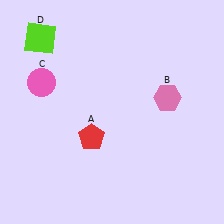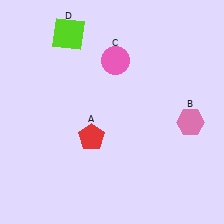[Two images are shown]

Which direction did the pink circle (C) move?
The pink circle (C) moved right.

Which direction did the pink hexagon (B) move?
The pink hexagon (B) moved down.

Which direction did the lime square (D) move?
The lime square (D) moved right.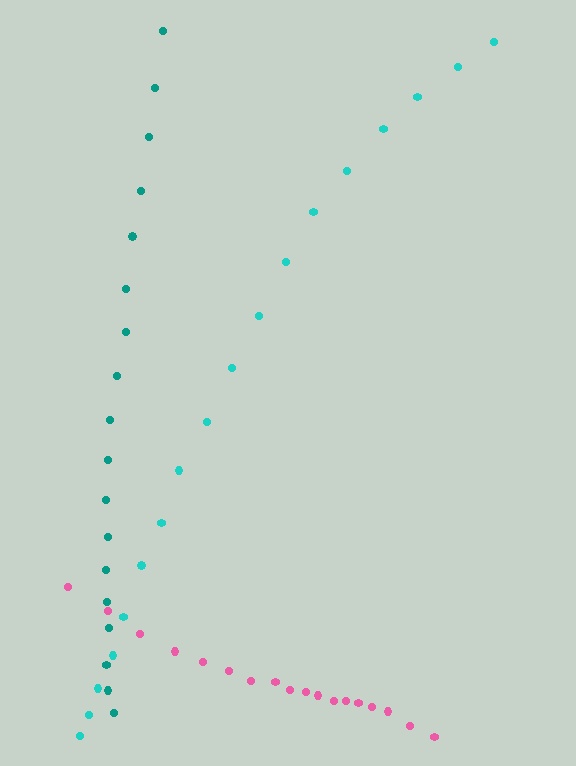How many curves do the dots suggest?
There are 3 distinct paths.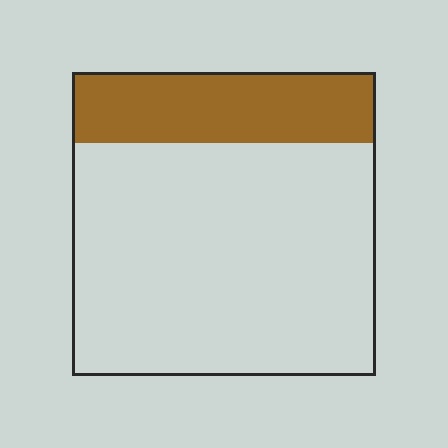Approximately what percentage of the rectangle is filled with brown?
Approximately 25%.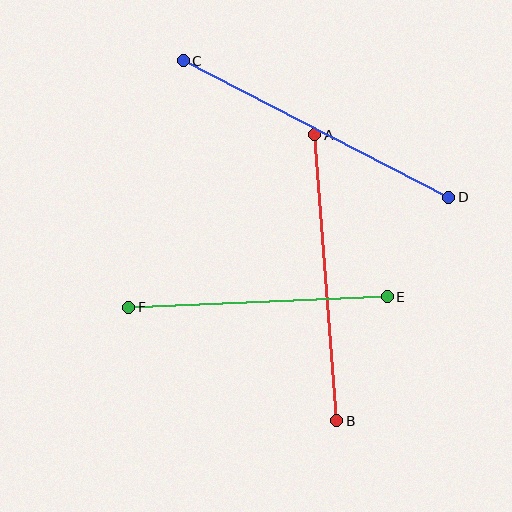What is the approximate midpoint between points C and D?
The midpoint is at approximately (316, 129) pixels.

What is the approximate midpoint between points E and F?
The midpoint is at approximately (258, 302) pixels.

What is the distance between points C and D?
The distance is approximately 298 pixels.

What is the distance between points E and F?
The distance is approximately 259 pixels.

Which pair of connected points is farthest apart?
Points C and D are farthest apart.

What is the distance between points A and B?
The distance is approximately 287 pixels.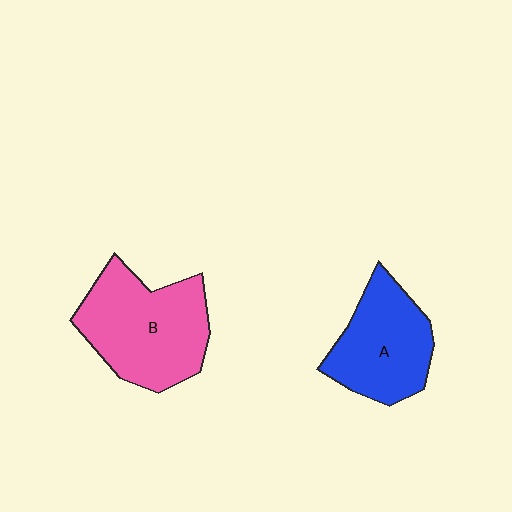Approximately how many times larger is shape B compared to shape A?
Approximately 1.3 times.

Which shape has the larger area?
Shape B (pink).